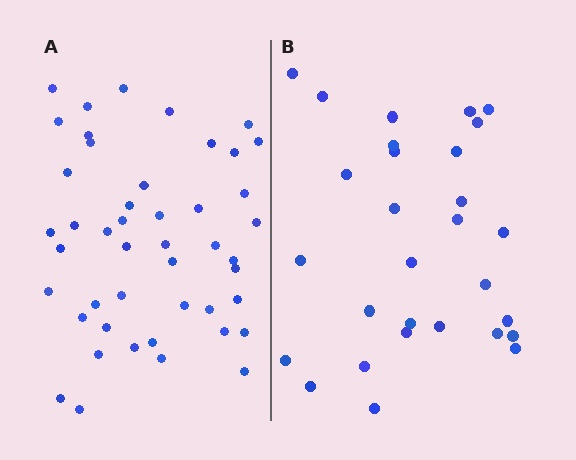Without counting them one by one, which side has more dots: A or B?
Region A (the left region) has more dots.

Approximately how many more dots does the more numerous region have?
Region A has approximately 15 more dots than region B.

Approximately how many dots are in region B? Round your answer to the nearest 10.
About 30 dots. (The exact count is 29, which rounds to 30.)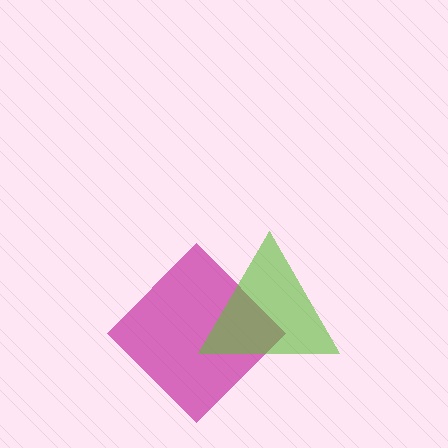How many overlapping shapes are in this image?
There are 2 overlapping shapes in the image.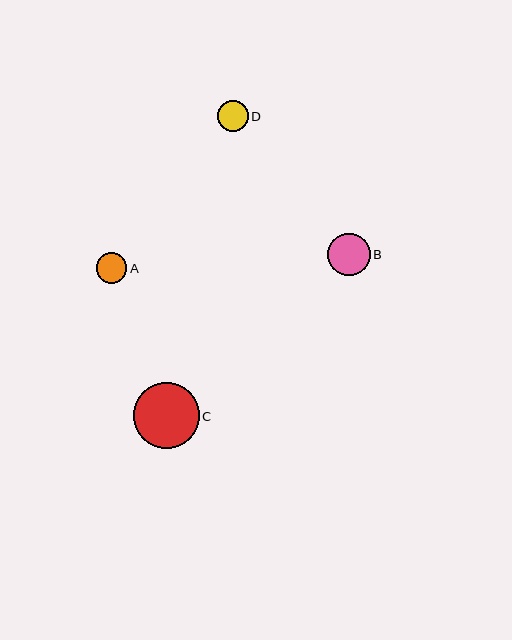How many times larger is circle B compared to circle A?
Circle B is approximately 1.4 times the size of circle A.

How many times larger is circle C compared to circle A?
Circle C is approximately 2.2 times the size of circle A.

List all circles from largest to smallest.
From largest to smallest: C, B, A, D.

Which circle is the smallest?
Circle D is the smallest with a size of approximately 30 pixels.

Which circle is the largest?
Circle C is the largest with a size of approximately 66 pixels.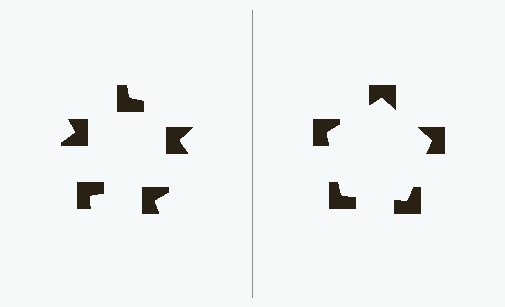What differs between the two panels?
The notched squares are positioned identically on both sides; only the wedge orientations differ. On the right they align to a pentagon; on the left they are misaligned.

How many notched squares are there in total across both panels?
10 — 5 on each side.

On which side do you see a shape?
An illusory pentagon appears on the right side. On the left side the wedge cuts are rotated, so no coherent shape forms.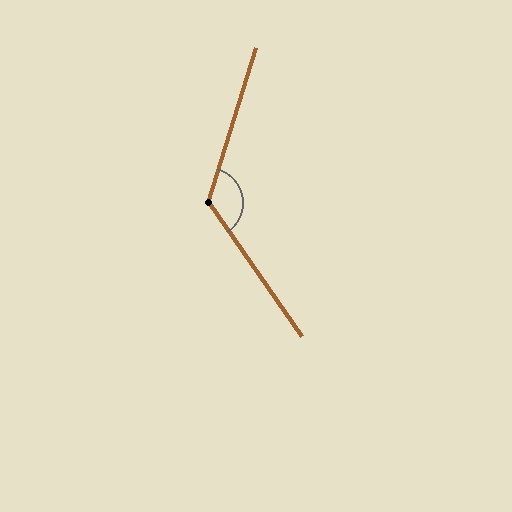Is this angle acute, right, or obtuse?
It is obtuse.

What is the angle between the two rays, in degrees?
Approximately 128 degrees.